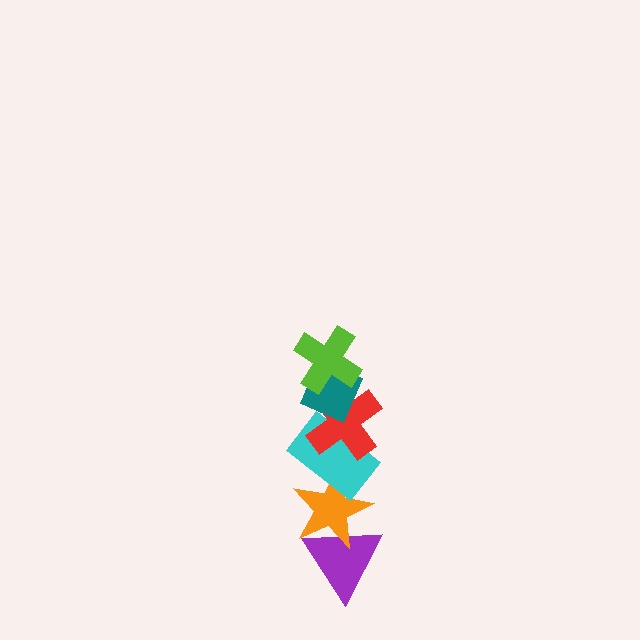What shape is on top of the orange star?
The cyan rectangle is on top of the orange star.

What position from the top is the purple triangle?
The purple triangle is 6th from the top.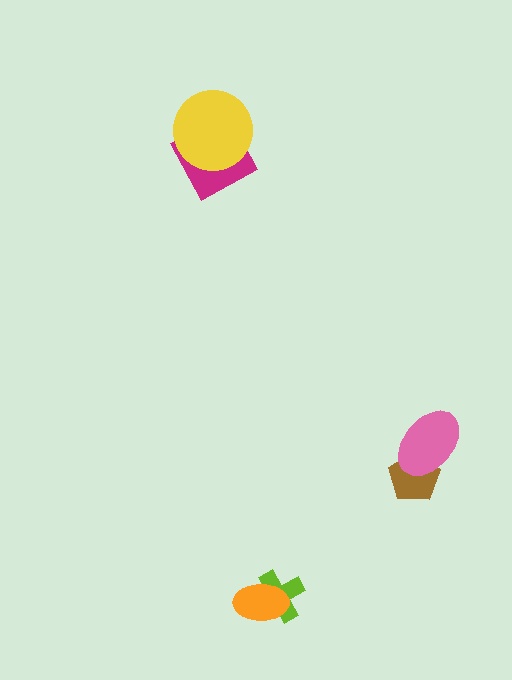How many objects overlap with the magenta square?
1 object overlaps with the magenta square.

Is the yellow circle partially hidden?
No, no other shape covers it.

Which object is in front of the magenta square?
The yellow circle is in front of the magenta square.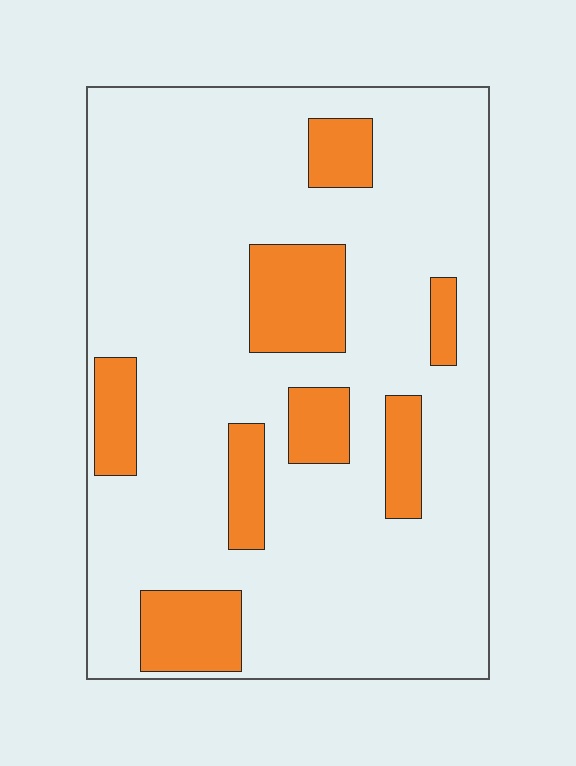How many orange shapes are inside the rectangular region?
8.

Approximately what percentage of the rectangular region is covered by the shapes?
Approximately 20%.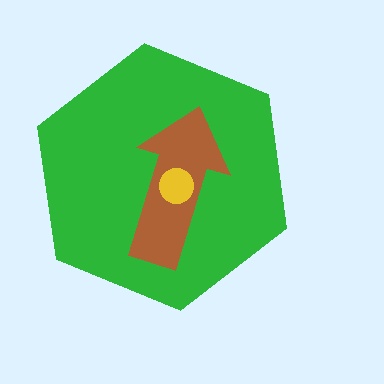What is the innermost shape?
The yellow circle.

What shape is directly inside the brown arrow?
The yellow circle.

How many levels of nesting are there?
3.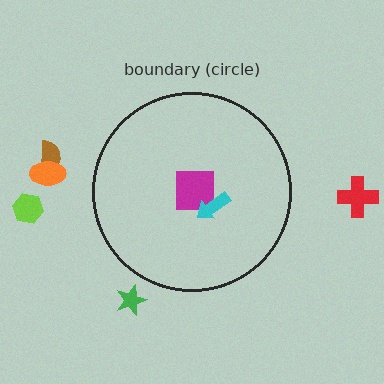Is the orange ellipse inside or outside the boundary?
Outside.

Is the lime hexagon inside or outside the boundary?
Outside.